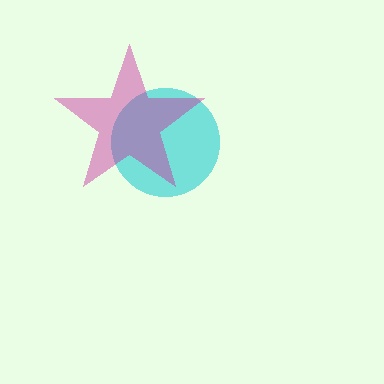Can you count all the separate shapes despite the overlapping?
Yes, there are 2 separate shapes.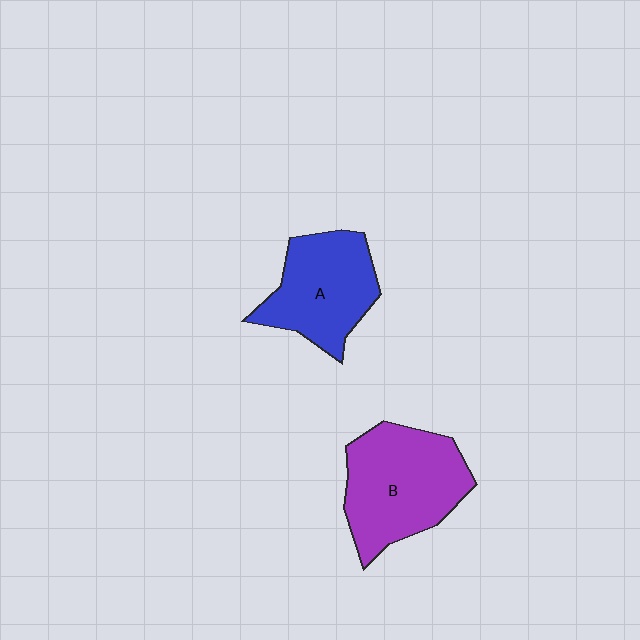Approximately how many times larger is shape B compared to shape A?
Approximately 1.2 times.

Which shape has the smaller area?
Shape A (blue).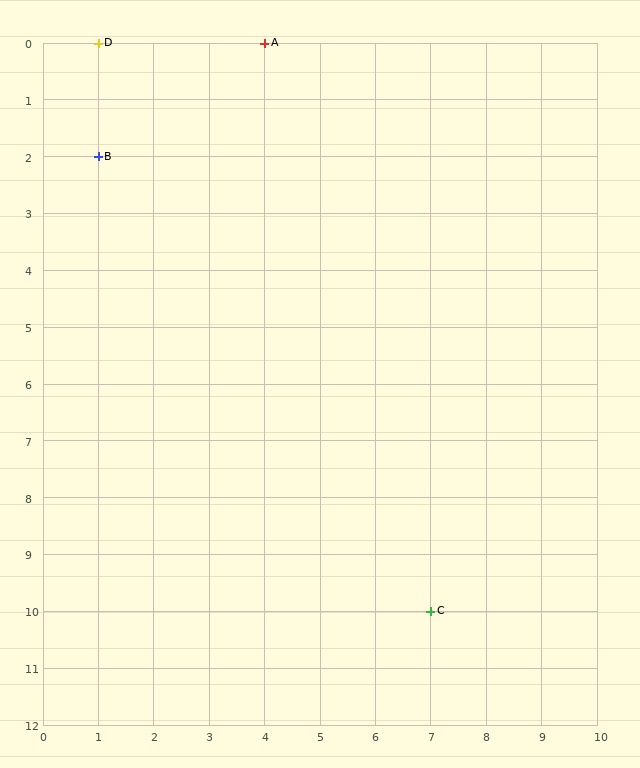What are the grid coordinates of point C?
Point C is at grid coordinates (7, 10).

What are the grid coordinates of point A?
Point A is at grid coordinates (4, 0).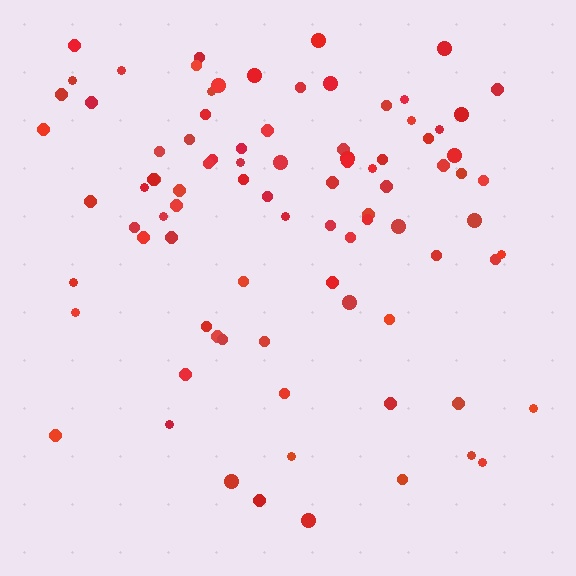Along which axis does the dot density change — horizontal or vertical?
Vertical.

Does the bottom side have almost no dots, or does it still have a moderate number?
Still a moderate number, just noticeably fewer than the top.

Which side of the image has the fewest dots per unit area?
The bottom.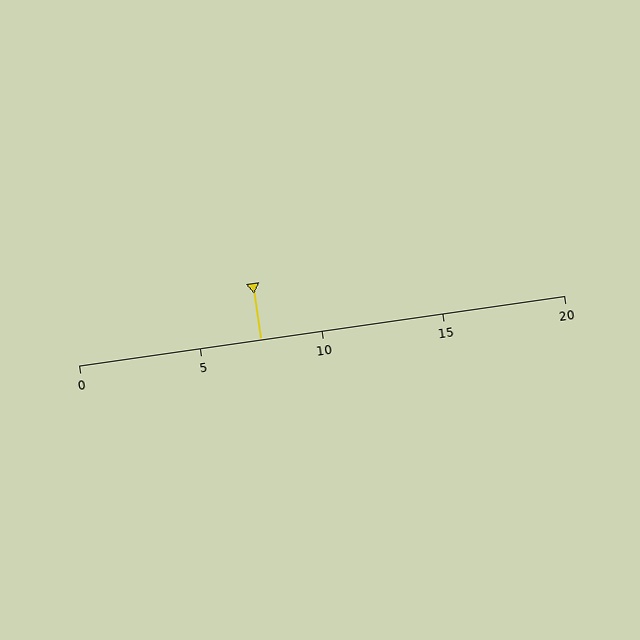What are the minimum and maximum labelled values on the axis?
The axis runs from 0 to 20.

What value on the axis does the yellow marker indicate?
The marker indicates approximately 7.5.